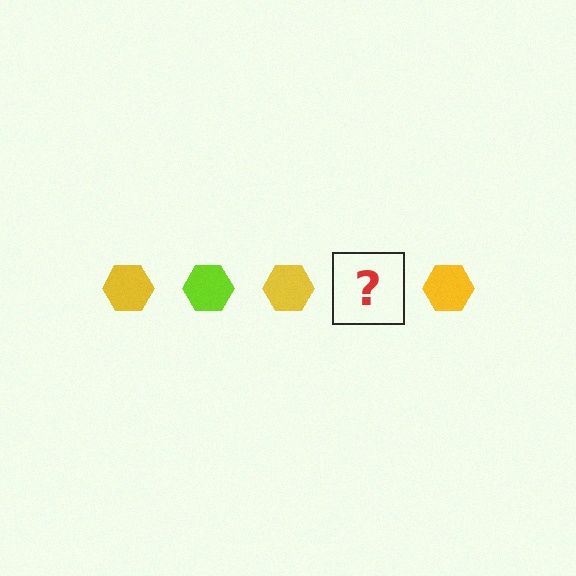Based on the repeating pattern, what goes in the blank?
The blank should be a lime hexagon.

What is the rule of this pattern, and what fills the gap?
The rule is that the pattern cycles through yellow, lime hexagons. The gap should be filled with a lime hexagon.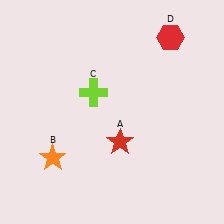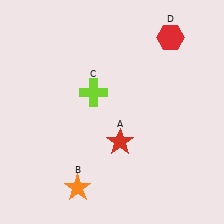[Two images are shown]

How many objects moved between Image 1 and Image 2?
1 object moved between the two images.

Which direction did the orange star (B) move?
The orange star (B) moved down.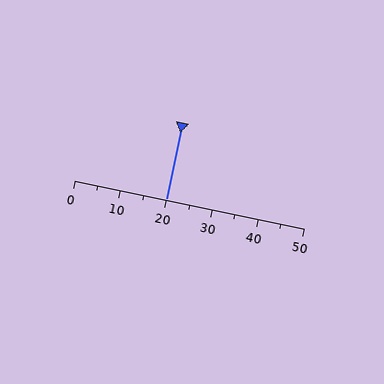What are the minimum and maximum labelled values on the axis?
The axis runs from 0 to 50.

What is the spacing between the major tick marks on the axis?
The major ticks are spaced 10 apart.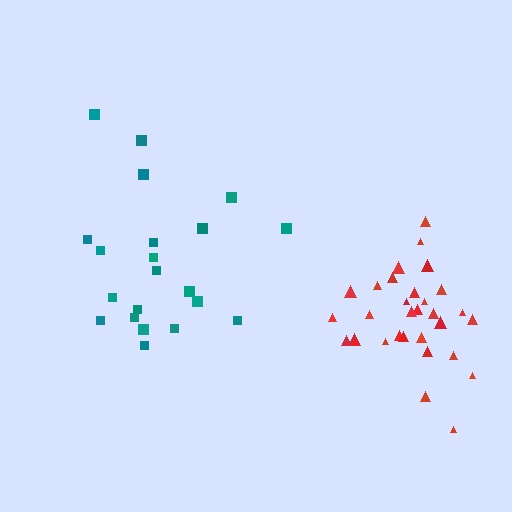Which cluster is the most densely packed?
Red.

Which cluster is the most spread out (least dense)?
Teal.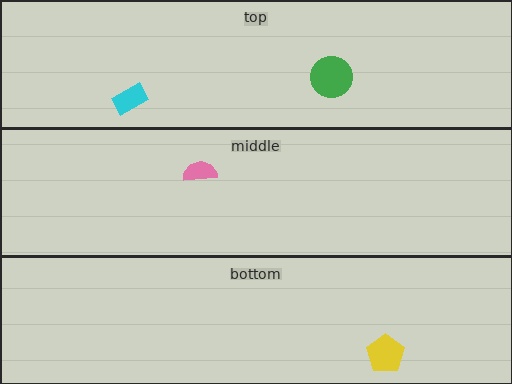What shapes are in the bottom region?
The yellow pentagon.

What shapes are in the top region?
The cyan rectangle, the green circle.